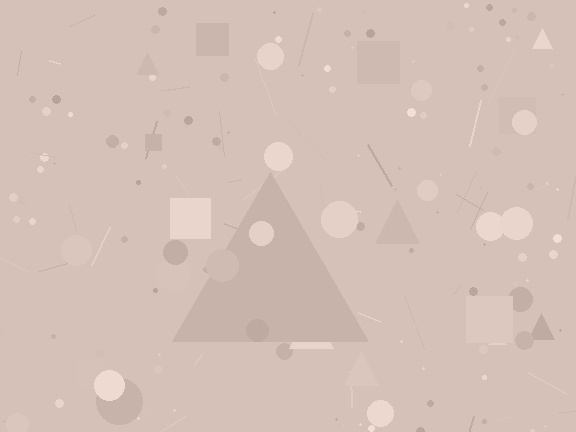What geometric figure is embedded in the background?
A triangle is embedded in the background.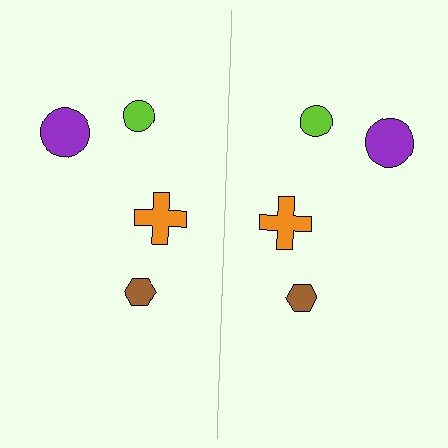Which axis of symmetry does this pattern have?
The pattern has a vertical axis of symmetry running through the center of the image.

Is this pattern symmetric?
Yes, this pattern has bilateral (reflection) symmetry.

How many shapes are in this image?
There are 8 shapes in this image.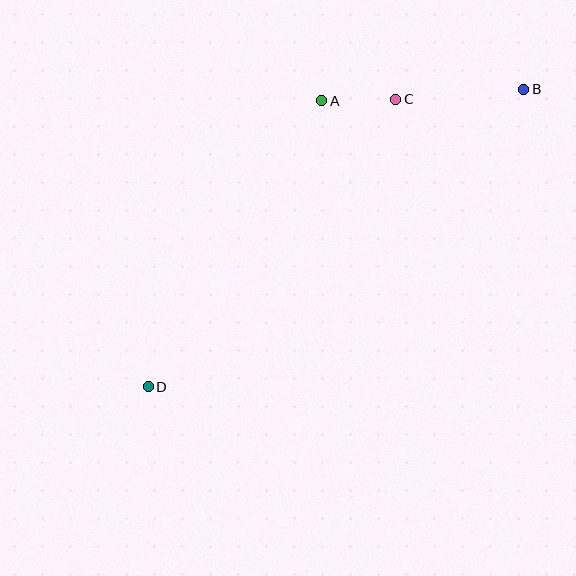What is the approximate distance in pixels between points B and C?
The distance between B and C is approximately 129 pixels.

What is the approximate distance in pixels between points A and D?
The distance between A and D is approximately 335 pixels.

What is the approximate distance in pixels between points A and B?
The distance between A and B is approximately 203 pixels.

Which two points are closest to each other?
Points A and C are closest to each other.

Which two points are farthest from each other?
Points B and D are farthest from each other.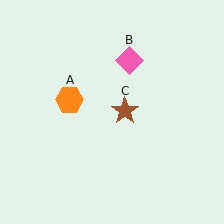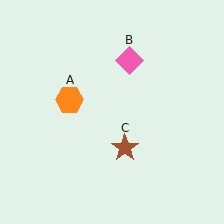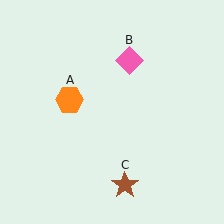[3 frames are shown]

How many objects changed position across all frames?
1 object changed position: brown star (object C).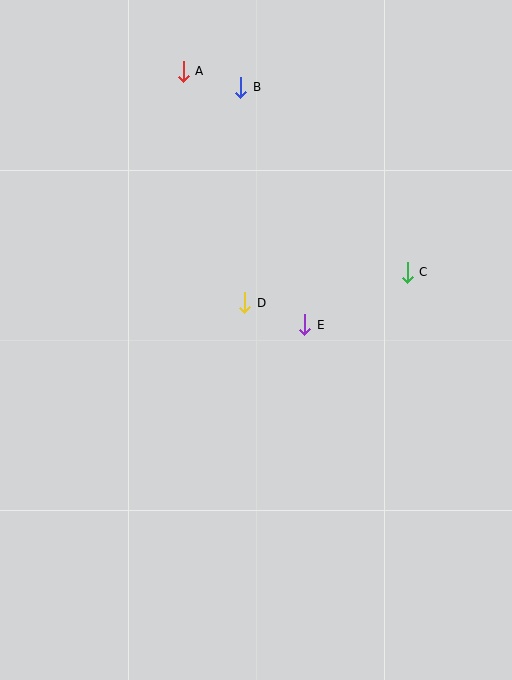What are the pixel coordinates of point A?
Point A is at (183, 71).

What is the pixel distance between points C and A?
The distance between C and A is 301 pixels.